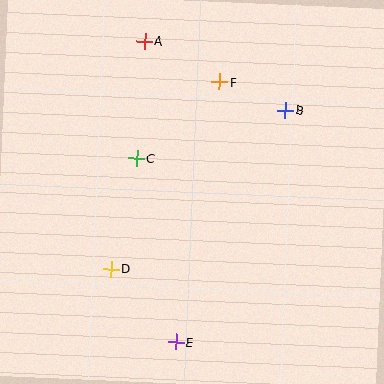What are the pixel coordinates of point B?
Point B is at (285, 110).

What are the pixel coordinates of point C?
Point C is at (136, 158).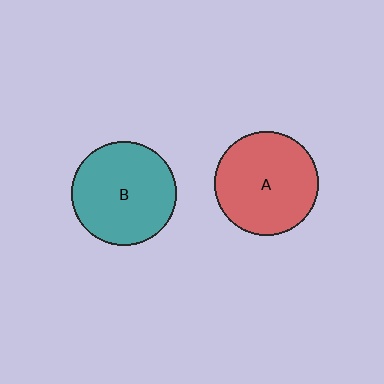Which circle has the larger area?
Circle B (teal).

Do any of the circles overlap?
No, none of the circles overlap.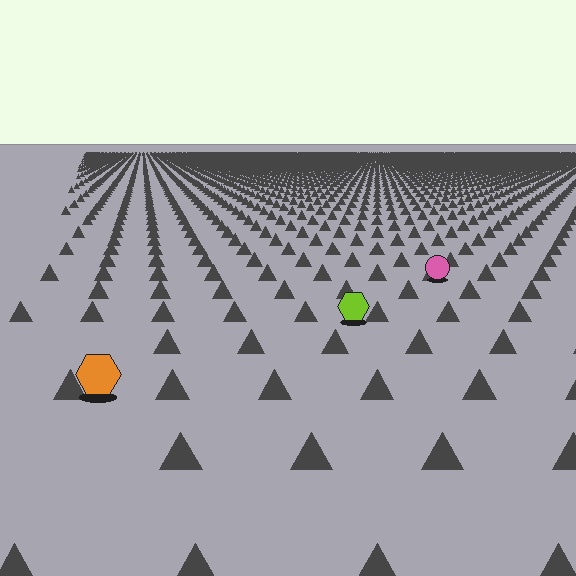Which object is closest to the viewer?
The orange hexagon is closest. The texture marks near it are larger and more spread out.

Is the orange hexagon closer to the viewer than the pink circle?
Yes. The orange hexagon is closer — you can tell from the texture gradient: the ground texture is coarser near it.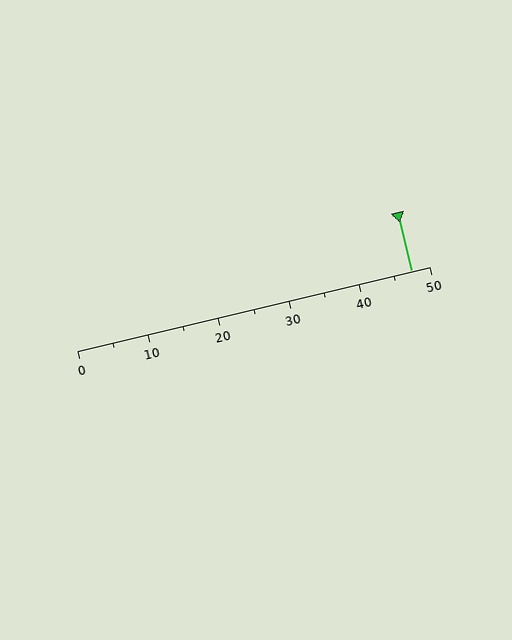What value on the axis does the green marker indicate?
The marker indicates approximately 47.5.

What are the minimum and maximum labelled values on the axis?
The axis runs from 0 to 50.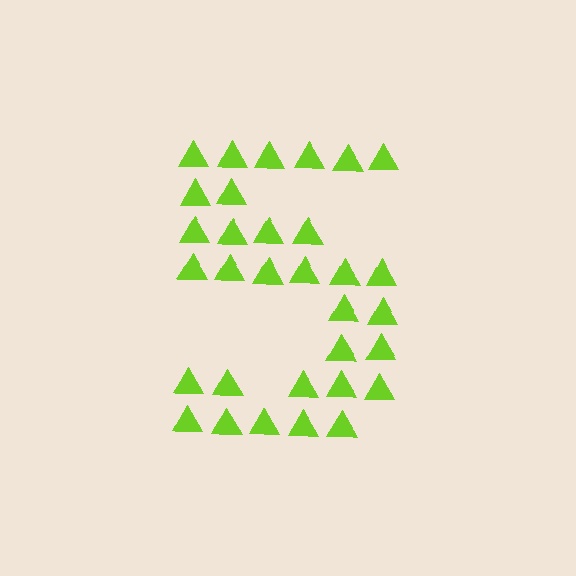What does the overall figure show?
The overall figure shows the digit 5.